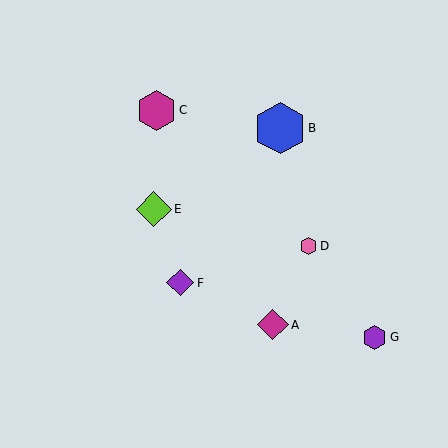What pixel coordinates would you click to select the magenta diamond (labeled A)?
Click at (273, 325) to select the magenta diamond A.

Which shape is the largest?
The blue hexagon (labeled B) is the largest.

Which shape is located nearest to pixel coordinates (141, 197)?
The lime diamond (labeled E) at (154, 209) is nearest to that location.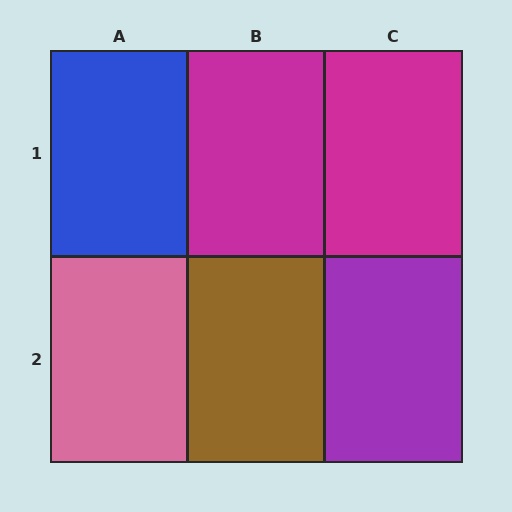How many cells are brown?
1 cell is brown.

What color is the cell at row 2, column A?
Pink.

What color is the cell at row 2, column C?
Purple.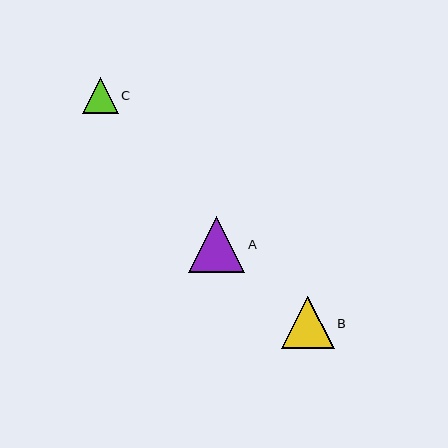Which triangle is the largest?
Triangle A is the largest with a size of approximately 56 pixels.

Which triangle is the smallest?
Triangle C is the smallest with a size of approximately 36 pixels.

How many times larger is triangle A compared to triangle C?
Triangle A is approximately 1.6 times the size of triangle C.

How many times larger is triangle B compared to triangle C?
Triangle B is approximately 1.5 times the size of triangle C.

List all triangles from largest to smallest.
From largest to smallest: A, B, C.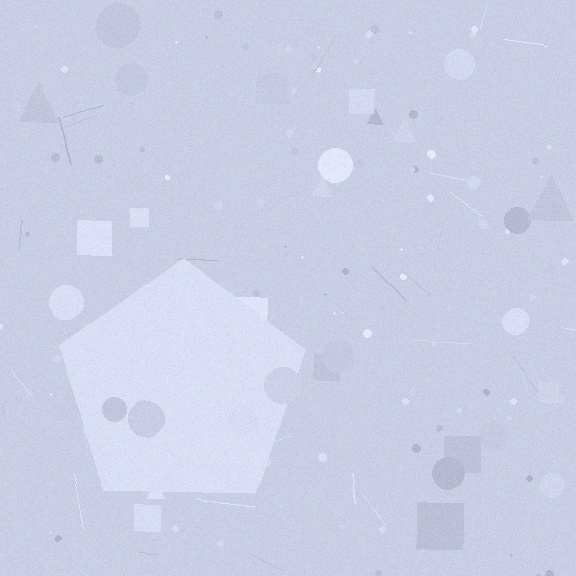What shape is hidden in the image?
A pentagon is hidden in the image.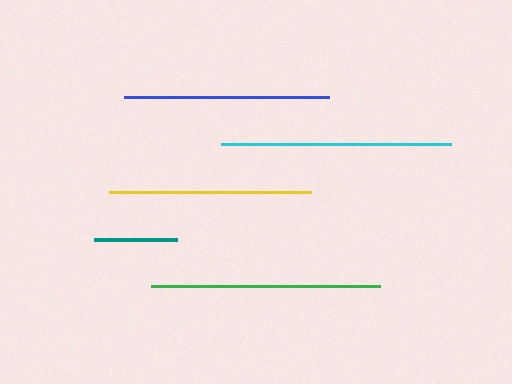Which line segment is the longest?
The cyan line is the longest at approximately 230 pixels.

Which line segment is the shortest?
The teal line is the shortest at approximately 83 pixels.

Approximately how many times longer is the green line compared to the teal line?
The green line is approximately 2.8 times the length of the teal line.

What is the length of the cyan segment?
The cyan segment is approximately 230 pixels long.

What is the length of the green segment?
The green segment is approximately 229 pixels long.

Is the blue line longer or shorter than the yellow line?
The blue line is longer than the yellow line.